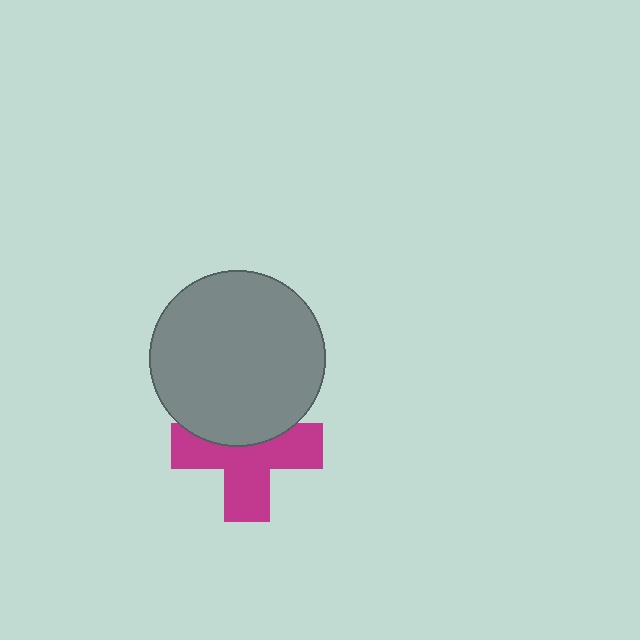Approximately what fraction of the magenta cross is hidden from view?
Roughly 37% of the magenta cross is hidden behind the gray circle.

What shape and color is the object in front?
The object in front is a gray circle.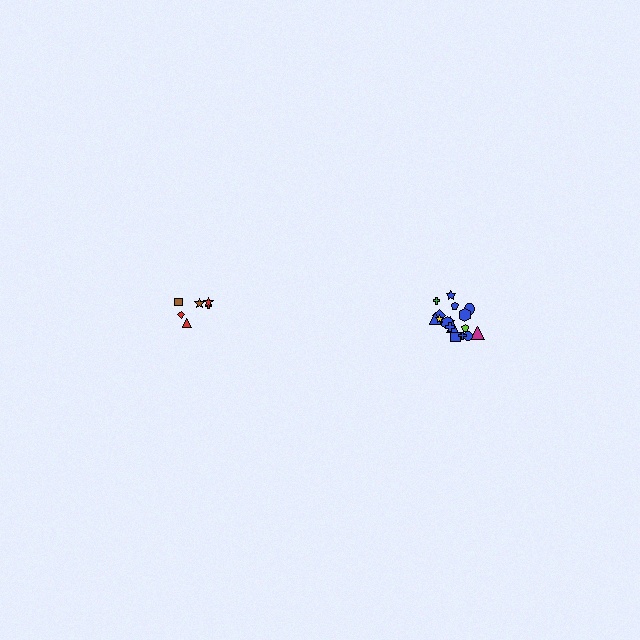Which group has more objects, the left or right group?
The right group.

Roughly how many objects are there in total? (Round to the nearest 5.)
Roughly 25 objects in total.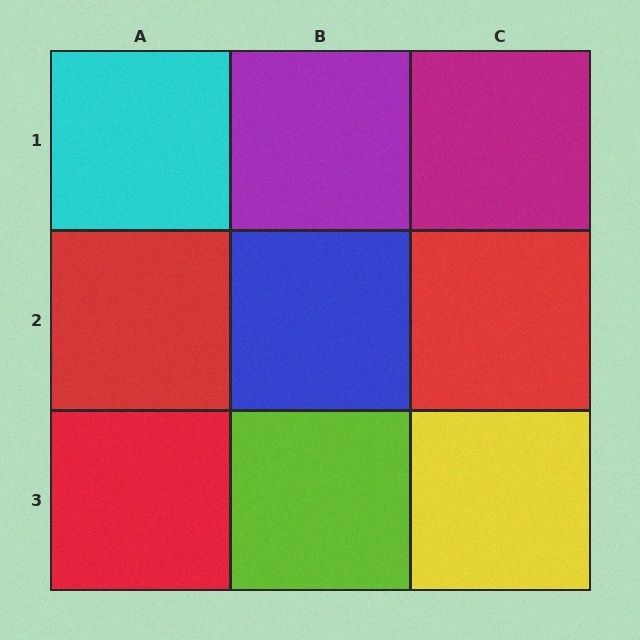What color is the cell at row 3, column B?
Lime.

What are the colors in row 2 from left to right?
Red, blue, red.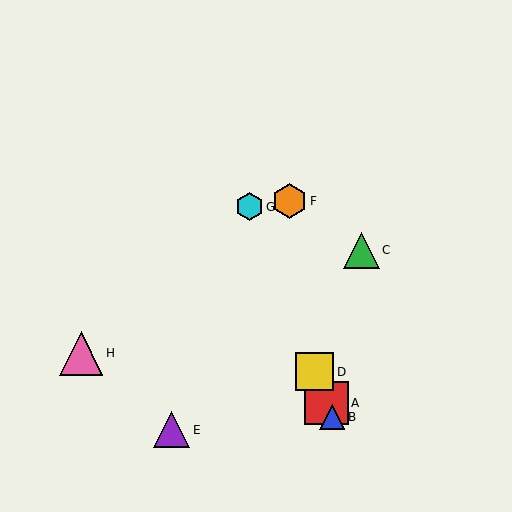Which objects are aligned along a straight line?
Objects A, B, D, G are aligned along a straight line.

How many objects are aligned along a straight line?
4 objects (A, B, D, G) are aligned along a straight line.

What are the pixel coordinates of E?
Object E is at (172, 430).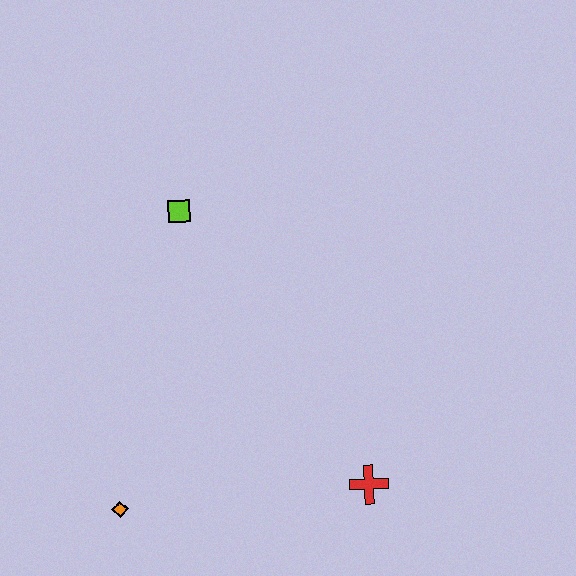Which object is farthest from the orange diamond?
The lime square is farthest from the orange diamond.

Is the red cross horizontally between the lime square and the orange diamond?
No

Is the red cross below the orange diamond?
No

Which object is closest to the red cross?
The orange diamond is closest to the red cross.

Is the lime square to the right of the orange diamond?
Yes